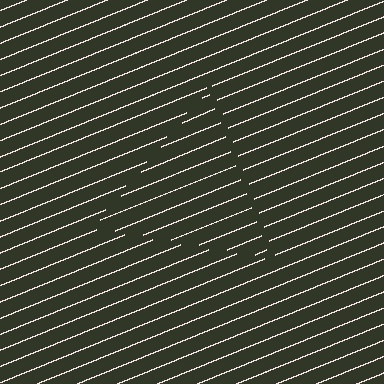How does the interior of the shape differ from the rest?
The interior of the shape contains the same grating, shifted by half a period — the contour is defined by the phase discontinuity where line-ends from the inner and outer gratings abut.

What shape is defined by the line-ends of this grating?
An illusory triangle. The interior of the shape contains the same grating, shifted by half a period — the contour is defined by the phase discontinuity where line-ends from the inner and outer gratings abut.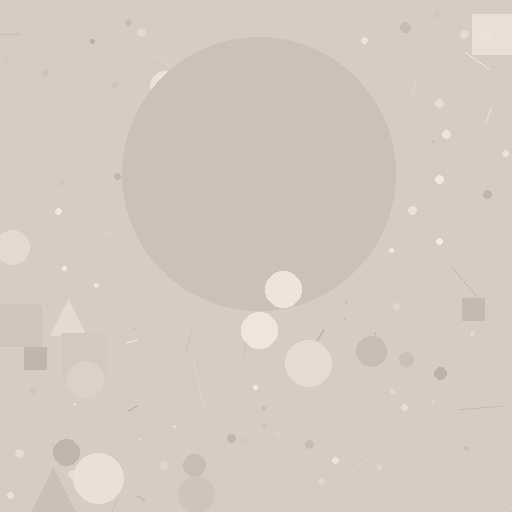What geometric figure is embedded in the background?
A circle is embedded in the background.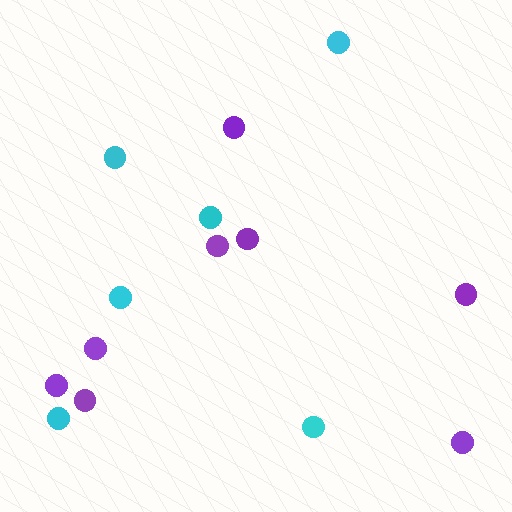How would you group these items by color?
There are 2 groups: one group of purple circles (8) and one group of cyan circles (6).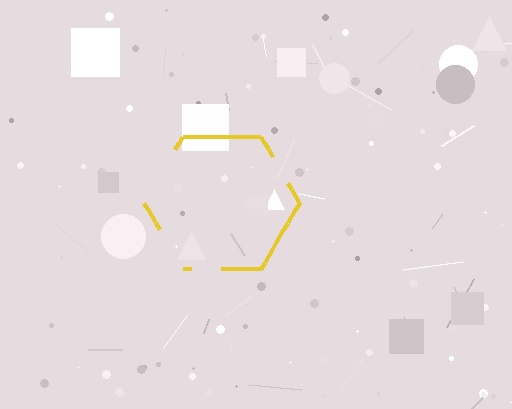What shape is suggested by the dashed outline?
The dashed outline suggests a hexagon.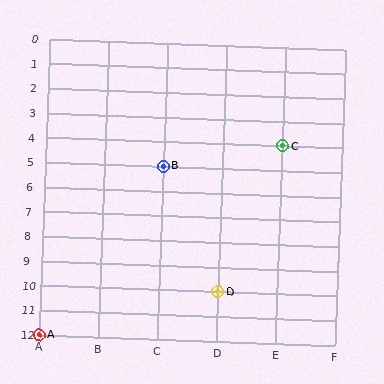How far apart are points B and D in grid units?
Points B and D are 1 column and 5 rows apart (about 5.1 grid units diagonally).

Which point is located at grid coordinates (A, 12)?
Point A is at (A, 12).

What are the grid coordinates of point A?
Point A is at grid coordinates (A, 12).